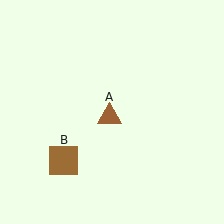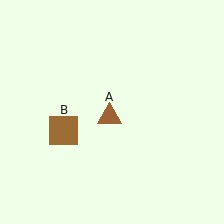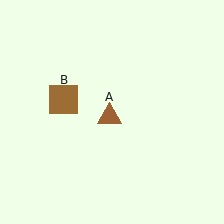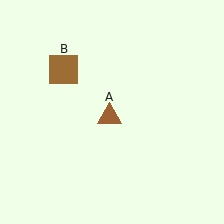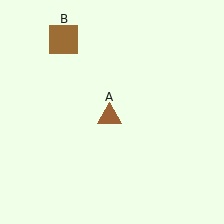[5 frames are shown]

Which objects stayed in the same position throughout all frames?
Brown triangle (object A) remained stationary.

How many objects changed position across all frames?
1 object changed position: brown square (object B).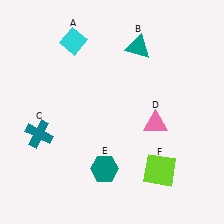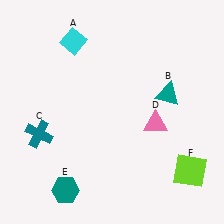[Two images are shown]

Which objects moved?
The objects that moved are: the teal triangle (B), the teal hexagon (E), the lime square (F).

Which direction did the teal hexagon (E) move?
The teal hexagon (E) moved left.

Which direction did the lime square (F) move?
The lime square (F) moved right.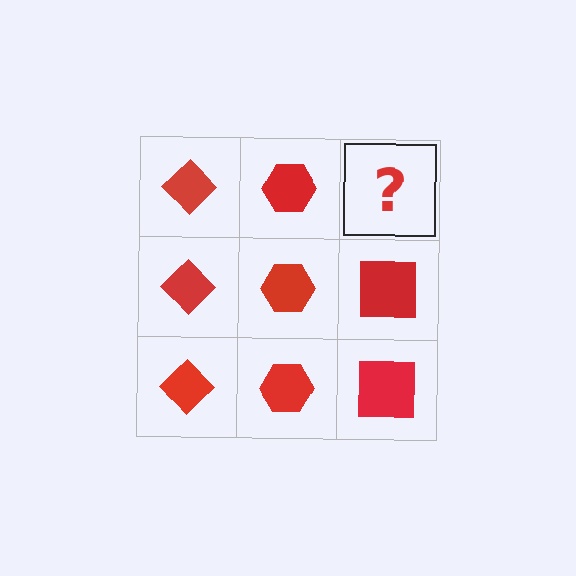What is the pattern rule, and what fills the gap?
The rule is that each column has a consistent shape. The gap should be filled with a red square.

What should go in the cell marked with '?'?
The missing cell should contain a red square.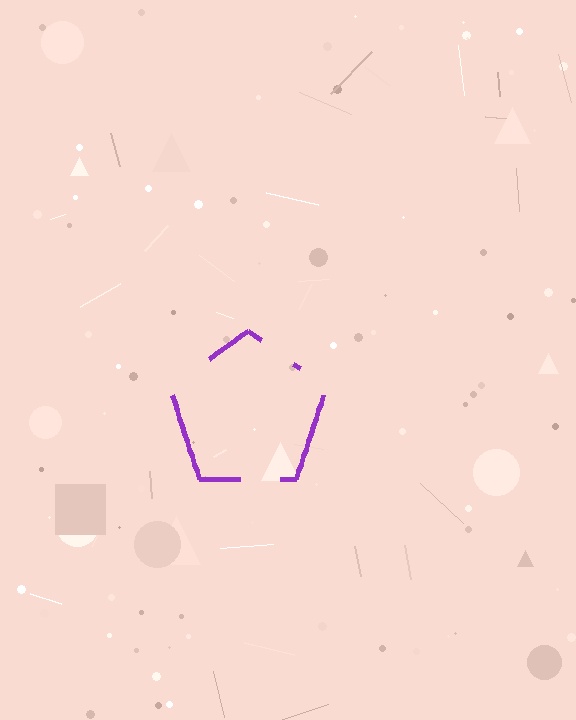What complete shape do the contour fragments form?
The contour fragments form a pentagon.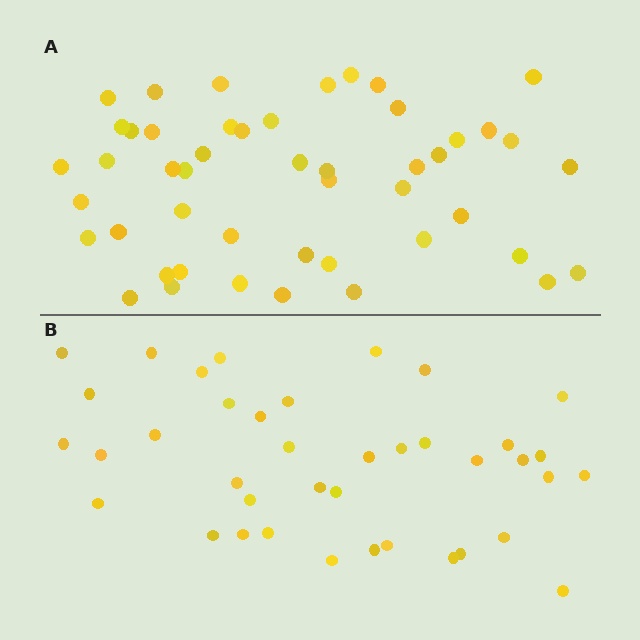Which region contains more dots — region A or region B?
Region A (the top region) has more dots.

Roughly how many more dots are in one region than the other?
Region A has roughly 8 or so more dots than region B.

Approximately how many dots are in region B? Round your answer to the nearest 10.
About 40 dots. (The exact count is 39, which rounds to 40.)